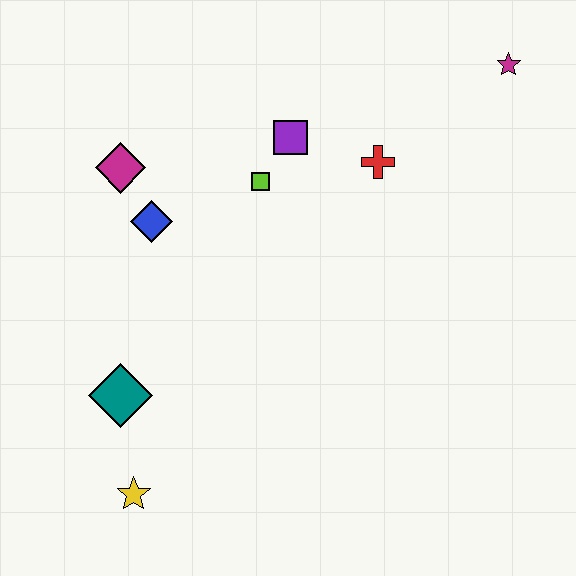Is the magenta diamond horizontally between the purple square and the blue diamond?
No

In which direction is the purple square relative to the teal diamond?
The purple square is above the teal diamond.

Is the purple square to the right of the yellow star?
Yes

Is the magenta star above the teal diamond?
Yes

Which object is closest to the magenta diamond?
The blue diamond is closest to the magenta diamond.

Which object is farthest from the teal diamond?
The magenta star is farthest from the teal diamond.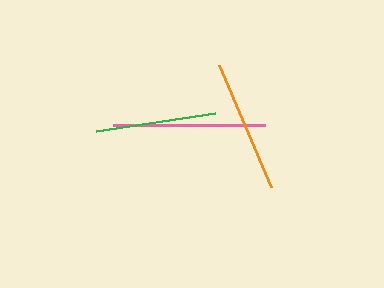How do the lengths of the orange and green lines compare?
The orange and green lines are approximately the same length.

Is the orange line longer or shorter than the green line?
The orange line is longer than the green line.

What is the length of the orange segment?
The orange segment is approximately 132 pixels long.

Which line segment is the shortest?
The green line is the shortest at approximately 120 pixels.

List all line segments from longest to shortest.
From longest to shortest: pink, orange, green.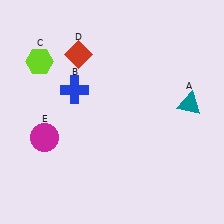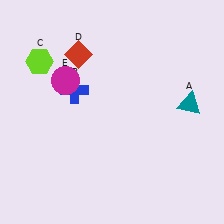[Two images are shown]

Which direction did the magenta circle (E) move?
The magenta circle (E) moved up.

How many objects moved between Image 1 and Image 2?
1 object moved between the two images.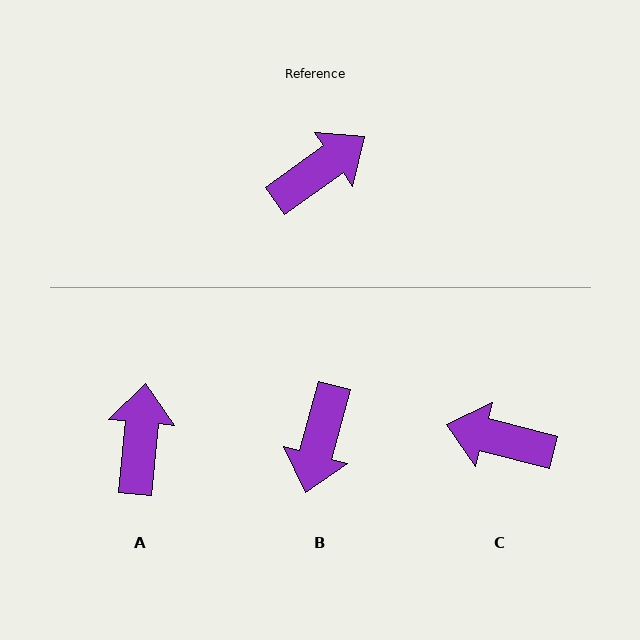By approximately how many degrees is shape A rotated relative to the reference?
Approximately 49 degrees counter-clockwise.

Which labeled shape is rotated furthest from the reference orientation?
B, about 141 degrees away.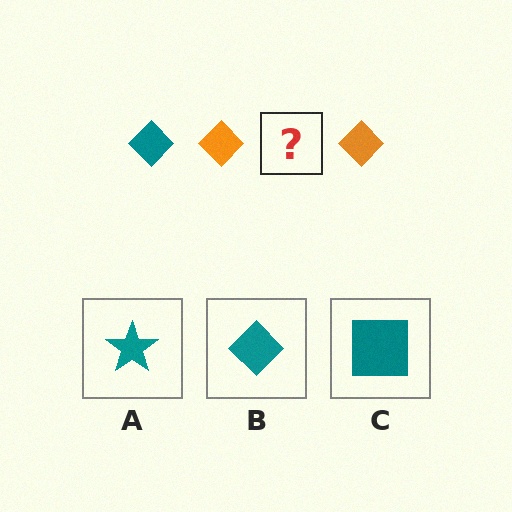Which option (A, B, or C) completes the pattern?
B.